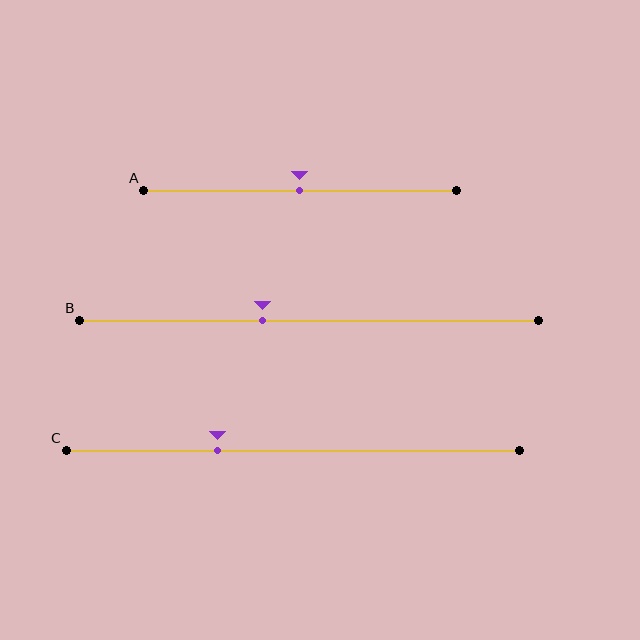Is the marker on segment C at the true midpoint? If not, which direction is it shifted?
No, the marker on segment C is shifted to the left by about 17% of the segment length.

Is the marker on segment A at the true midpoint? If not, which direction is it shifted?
Yes, the marker on segment A is at the true midpoint.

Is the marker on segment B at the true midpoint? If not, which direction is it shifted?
No, the marker on segment B is shifted to the left by about 10% of the segment length.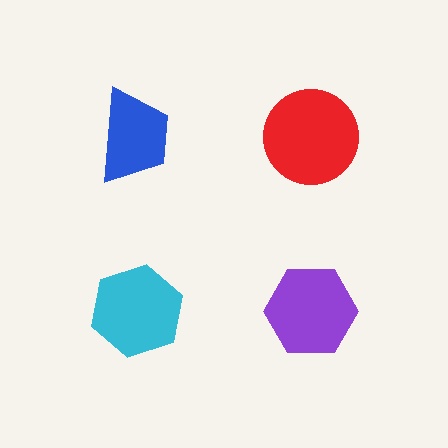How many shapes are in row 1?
2 shapes.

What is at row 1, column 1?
A blue trapezoid.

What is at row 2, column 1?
A cyan hexagon.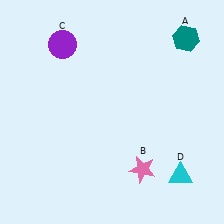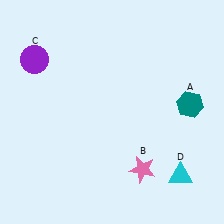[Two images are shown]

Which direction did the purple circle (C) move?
The purple circle (C) moved left.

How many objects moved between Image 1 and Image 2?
2 objects moved between the two images.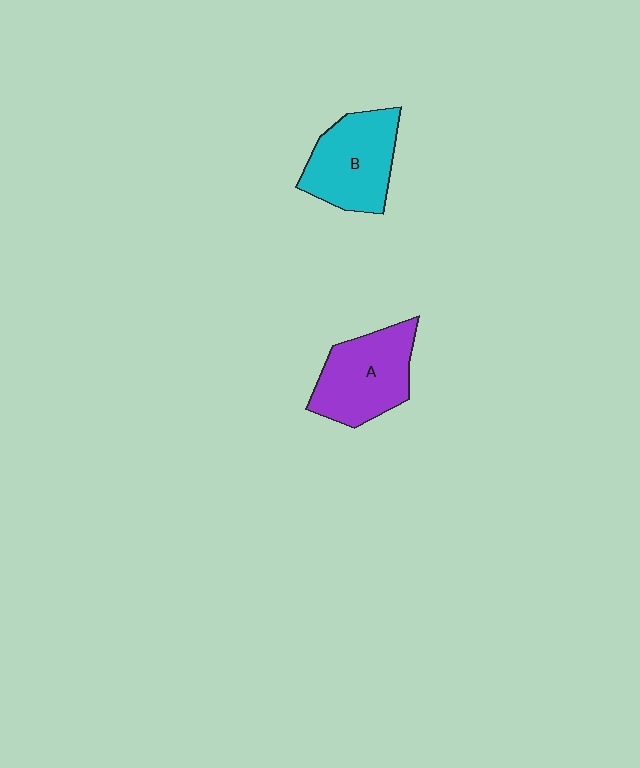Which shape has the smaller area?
Shape B (cyan).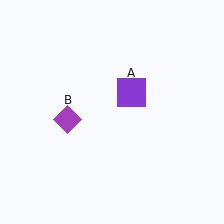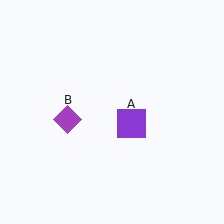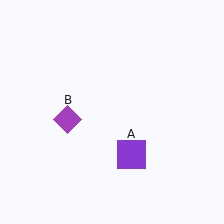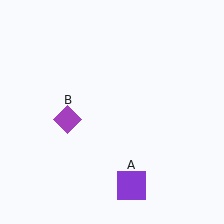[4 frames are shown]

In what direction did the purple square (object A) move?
The purple square (object A) moved down.